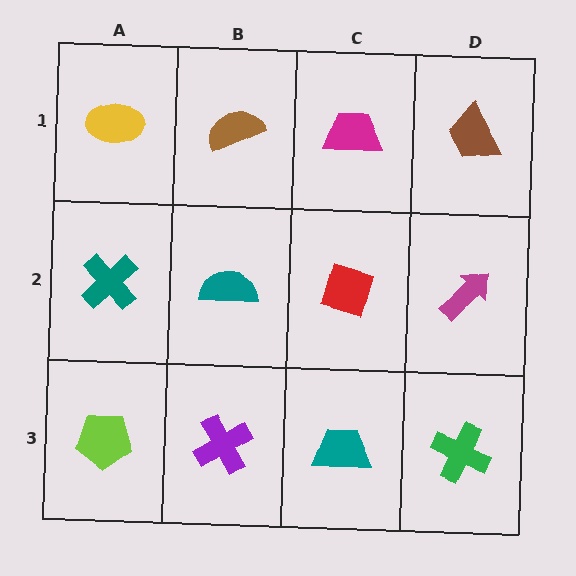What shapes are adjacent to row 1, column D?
A magenta arrow (row 2, column D), a magenta trapezoid (row 1, column C).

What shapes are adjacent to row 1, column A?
A teal cross (row 2, column A), a brown semicircle (row 1, column B).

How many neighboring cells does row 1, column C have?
3.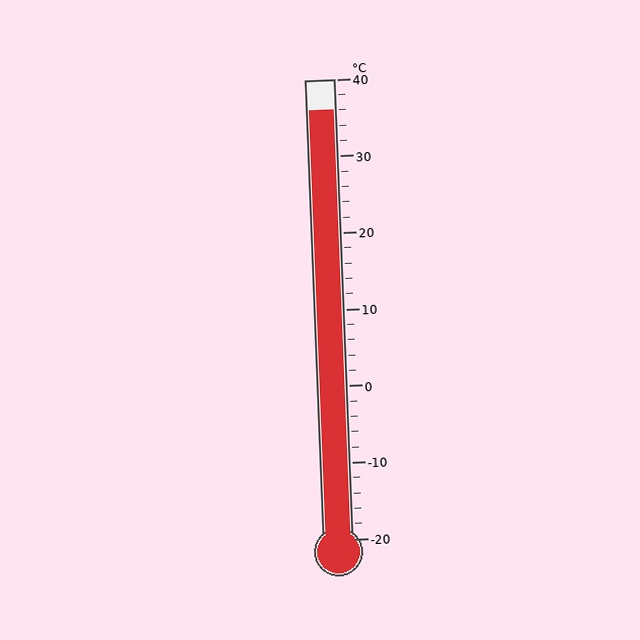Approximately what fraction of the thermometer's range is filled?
The thermometer is filled to approximately 95% of its range.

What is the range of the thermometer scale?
The thermometer scale ranges from -20°C to 40°C.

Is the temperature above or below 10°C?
The temperature is above 10°C.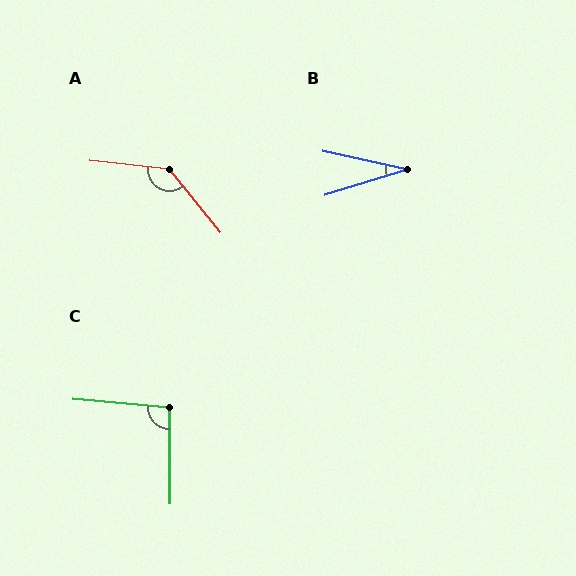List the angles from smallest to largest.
B (30°), C (95°), A (135°).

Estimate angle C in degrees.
Approximately 95 degrees.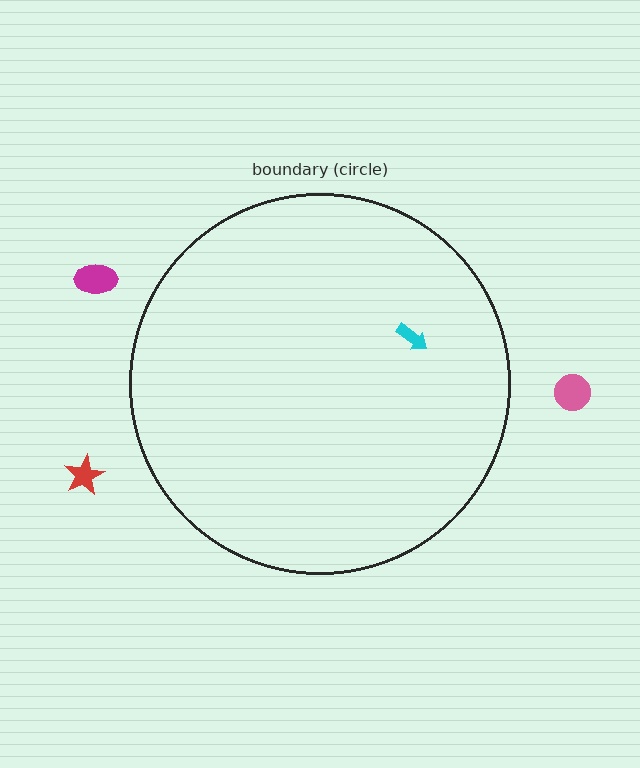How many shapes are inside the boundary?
1 inside, 3 outside.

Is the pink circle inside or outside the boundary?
Outside.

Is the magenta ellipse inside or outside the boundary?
Outside.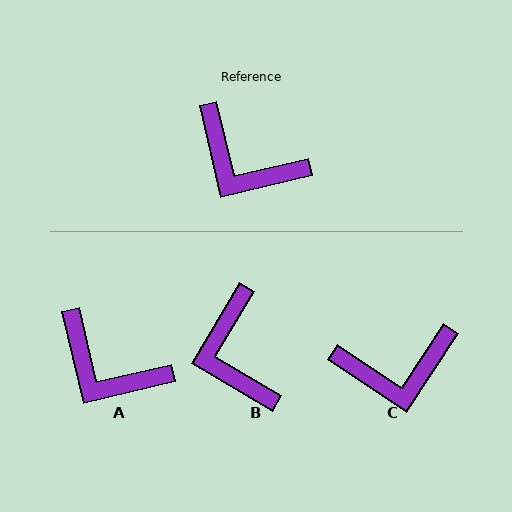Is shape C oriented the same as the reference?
No, it is off by about 43 degrees.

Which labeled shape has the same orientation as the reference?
A.